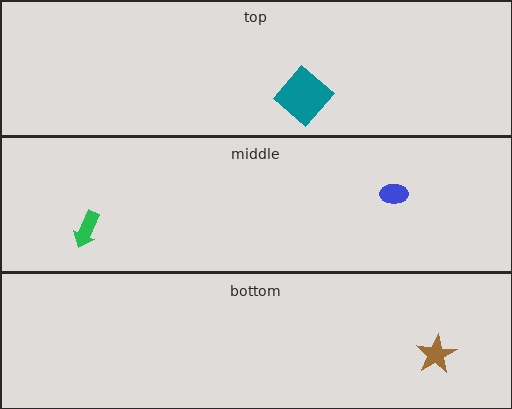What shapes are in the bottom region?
The brown star.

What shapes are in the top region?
The teal diamond.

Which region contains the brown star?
The bottom region.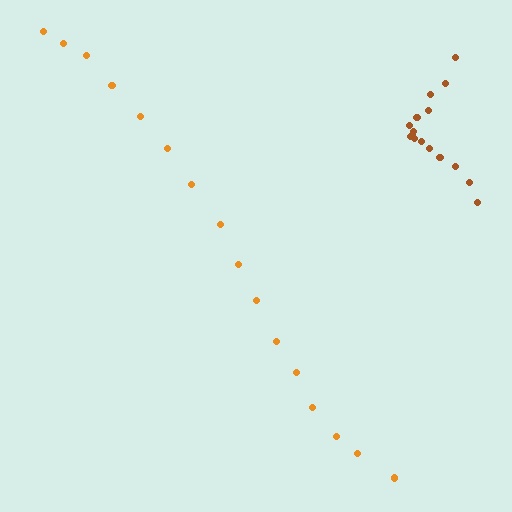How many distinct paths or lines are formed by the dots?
There are 2 distinct paths.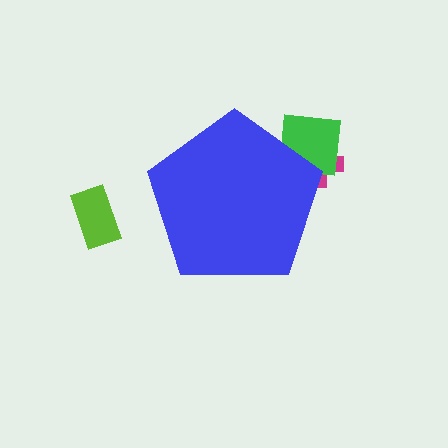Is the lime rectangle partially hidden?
No, the lime rectangle is fully visible.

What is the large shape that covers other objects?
A blue pentagon.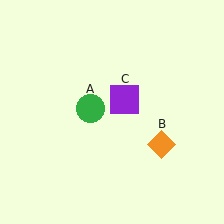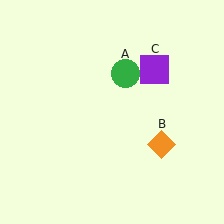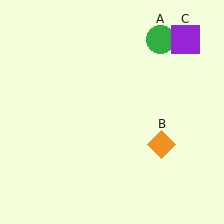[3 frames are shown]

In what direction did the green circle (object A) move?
The green circle (object A) moved up and to the right.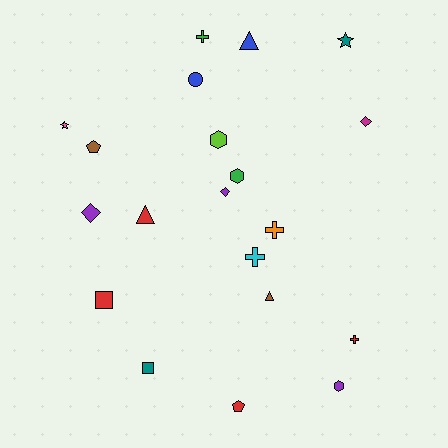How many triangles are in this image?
There are 3 triangles.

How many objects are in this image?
There are 20 objects.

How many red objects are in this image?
There are 4 red objects.